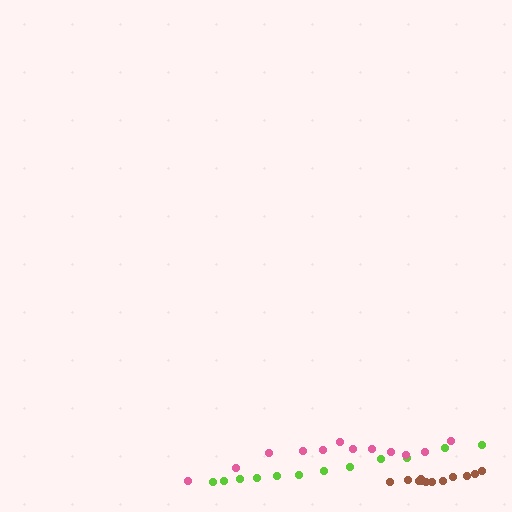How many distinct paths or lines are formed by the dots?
There are 3 distinct paths.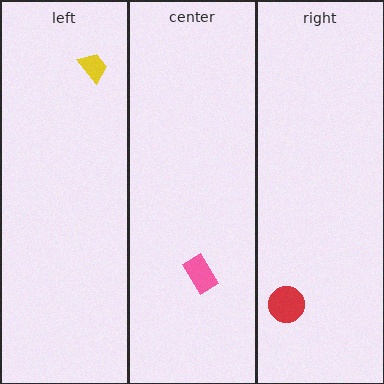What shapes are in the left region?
The yellow trapezoid.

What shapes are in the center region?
The pink rectangle.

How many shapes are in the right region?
1.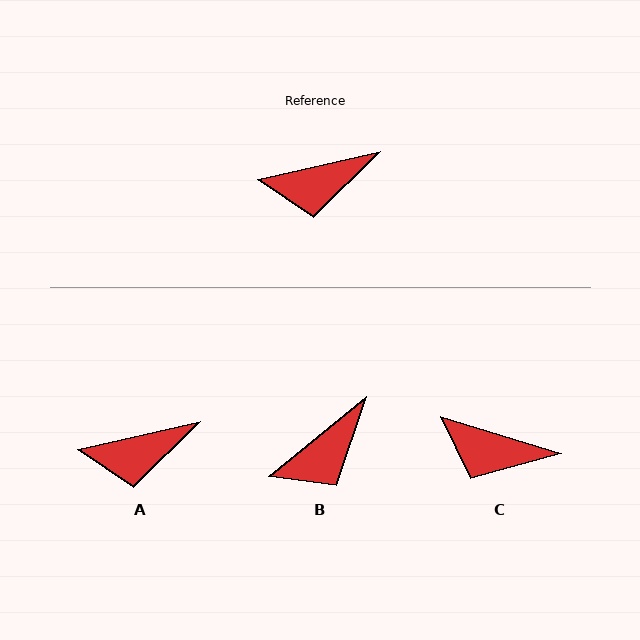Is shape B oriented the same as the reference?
No, it is off by about 27 degrees.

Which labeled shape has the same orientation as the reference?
A.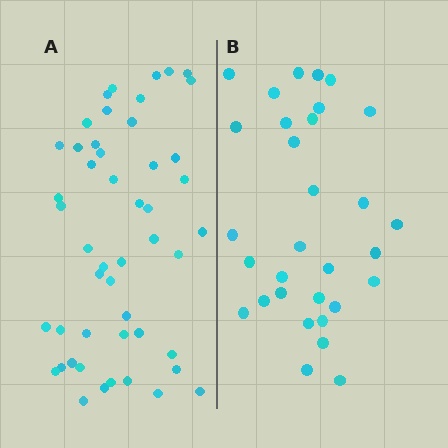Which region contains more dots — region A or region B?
Region A (the left region) has more dots.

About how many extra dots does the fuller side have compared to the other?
Region A has approximately 20 more dots than region B.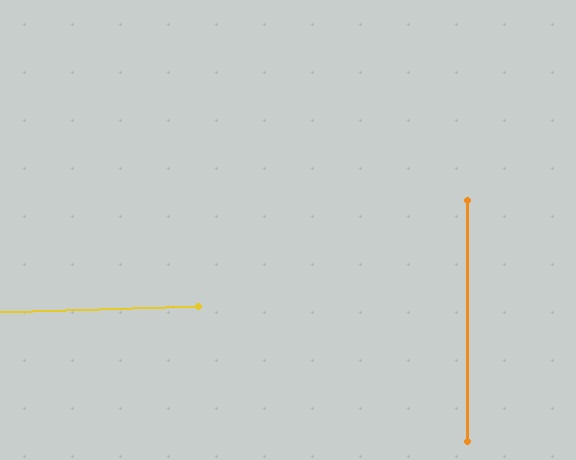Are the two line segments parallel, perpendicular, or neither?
Perpendicular — they meet at approximately 88°.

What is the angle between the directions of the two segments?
Approximately 88 degrees.